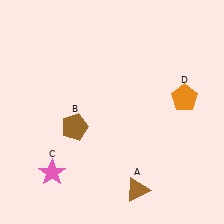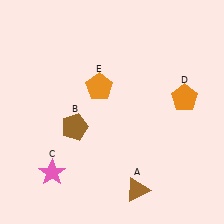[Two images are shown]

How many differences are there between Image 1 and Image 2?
There is 1 difference between the two images.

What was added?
An orange pentagon (E) was added in Image 2.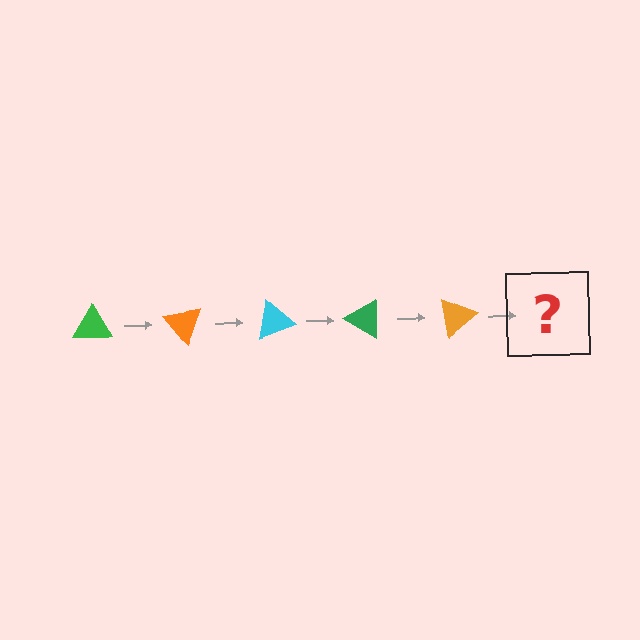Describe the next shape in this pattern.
It should be a cyan triangle, rotated 250 degrees from the start.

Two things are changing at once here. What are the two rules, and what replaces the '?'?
The two rules are that it rotates 50 degrees each step and the color cycles through green, orange, and cyan. The '?' should be a cyan triangle, rotated 250 degrees from the start.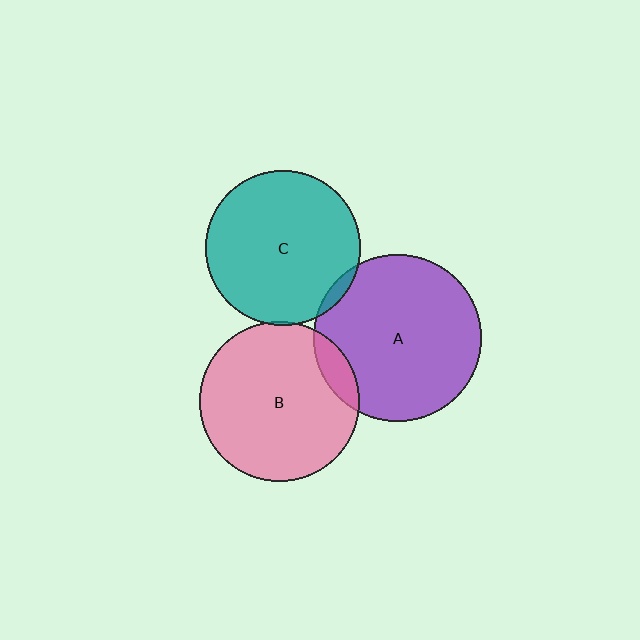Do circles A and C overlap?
Yes.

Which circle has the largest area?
Circle A (purple).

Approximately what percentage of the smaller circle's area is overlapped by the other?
Approximately 5%.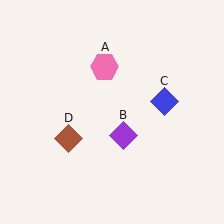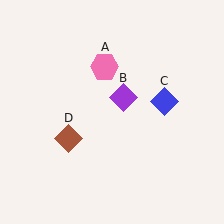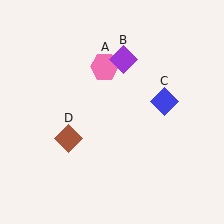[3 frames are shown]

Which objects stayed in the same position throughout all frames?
Pink hexagon (object A) and blue diamond (object C) and brown diamond (object D) remained stationary.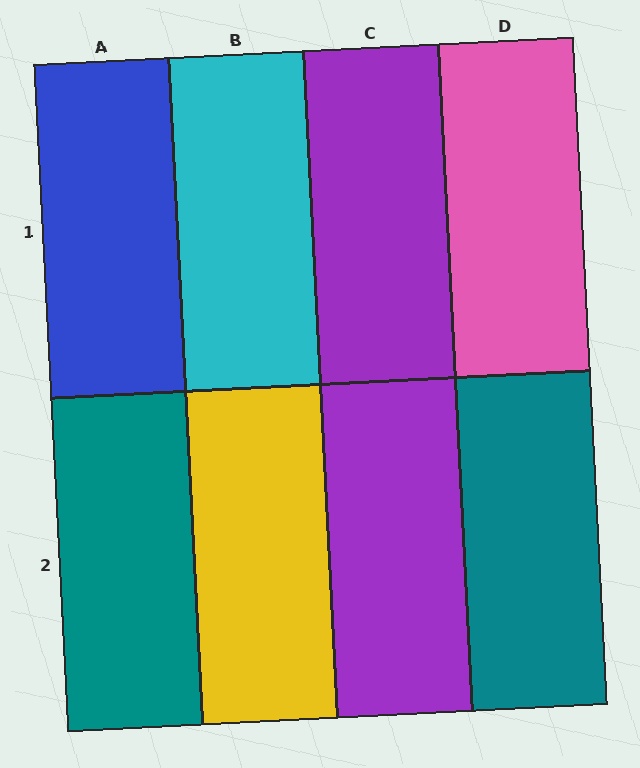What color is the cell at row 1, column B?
Cyan.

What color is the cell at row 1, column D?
Pink.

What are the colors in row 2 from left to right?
Teal, yellow, purple, teal.